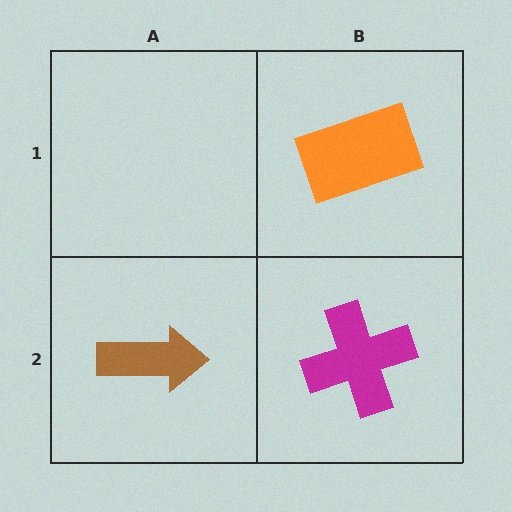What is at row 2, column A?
A brown arrow.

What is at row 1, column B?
An orange rectangle.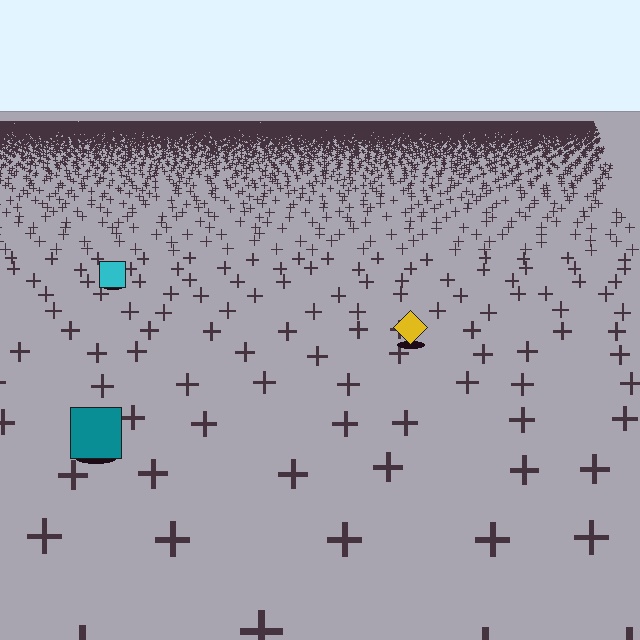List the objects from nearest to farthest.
From nearest to farthest: the teal square, the yellow diamond, the cyan square.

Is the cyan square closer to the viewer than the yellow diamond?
No. The yellow diamond is closer — you can tell from the texture gradient: the ground texture is coarser near it.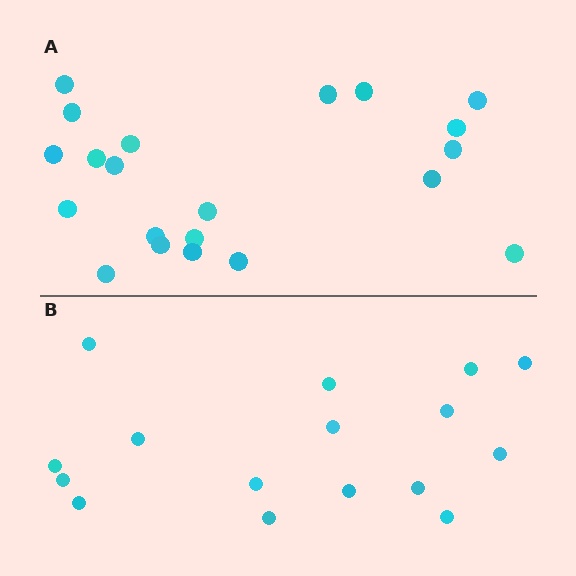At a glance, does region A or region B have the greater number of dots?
Region A (the top region) has more dots.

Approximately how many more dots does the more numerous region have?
Region A has about 5 more dots than region B.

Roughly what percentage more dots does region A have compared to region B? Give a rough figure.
About 30% more.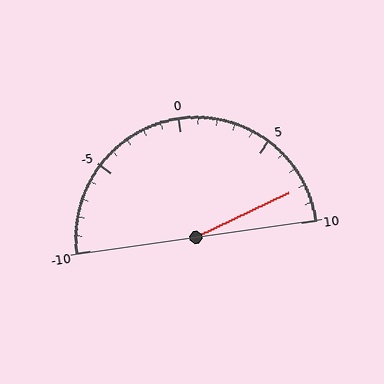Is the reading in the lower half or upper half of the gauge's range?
The reading is in the upper half of the range (-10 to 10).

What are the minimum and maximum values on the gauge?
The gauge ranges from -10 to 10.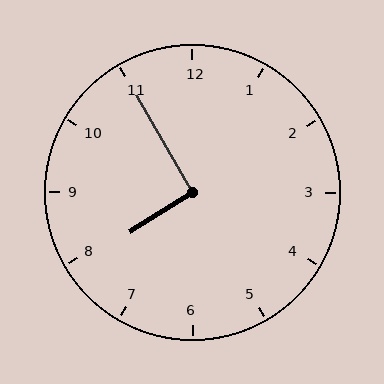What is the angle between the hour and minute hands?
Approximately 92 degrees.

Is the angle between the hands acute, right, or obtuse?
It is right.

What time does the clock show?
7:55.